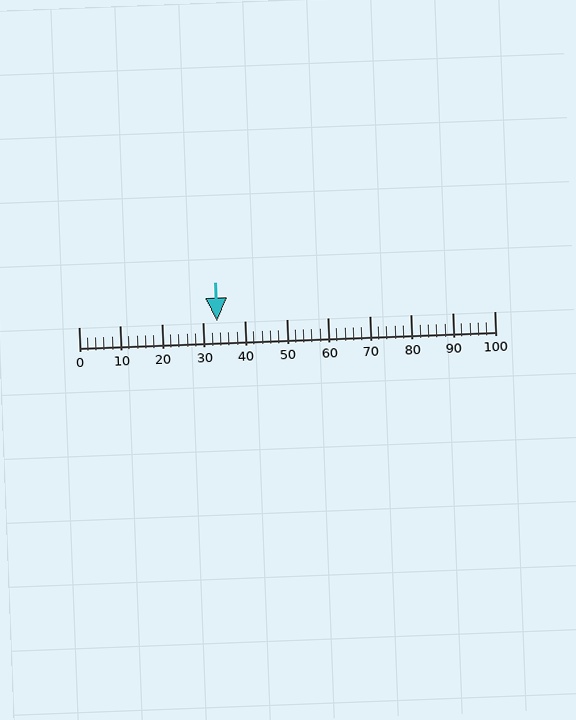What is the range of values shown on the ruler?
The ruler shows values from 0 to 100.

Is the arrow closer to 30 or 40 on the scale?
The arrow is closer to 30.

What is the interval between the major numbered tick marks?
The major tick marks are spaced 10 units apart.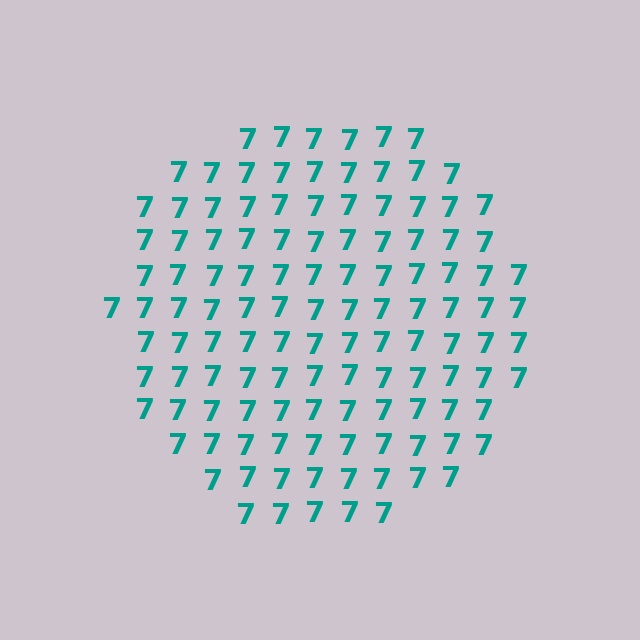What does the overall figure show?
The overall figure shows a circle.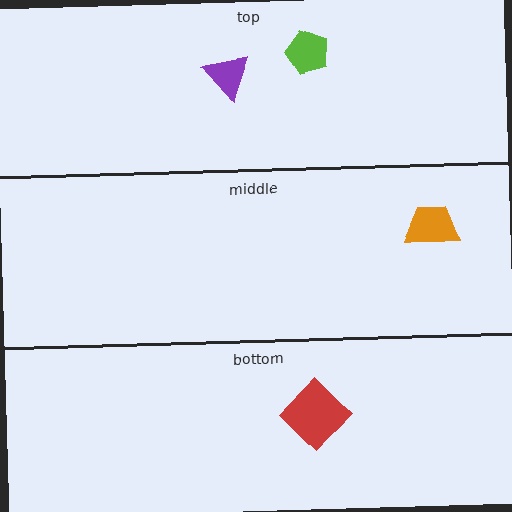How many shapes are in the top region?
2.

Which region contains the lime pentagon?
The top region.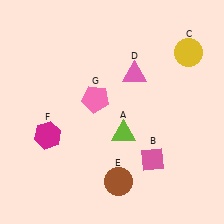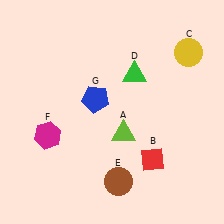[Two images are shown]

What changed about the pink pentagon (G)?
In Image 1, G is pink. In Image 2, it changed to blue.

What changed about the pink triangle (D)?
In Image 1, D is pink. In Image 2, it changed to green.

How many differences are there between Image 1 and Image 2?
There are 3 differences between the two images.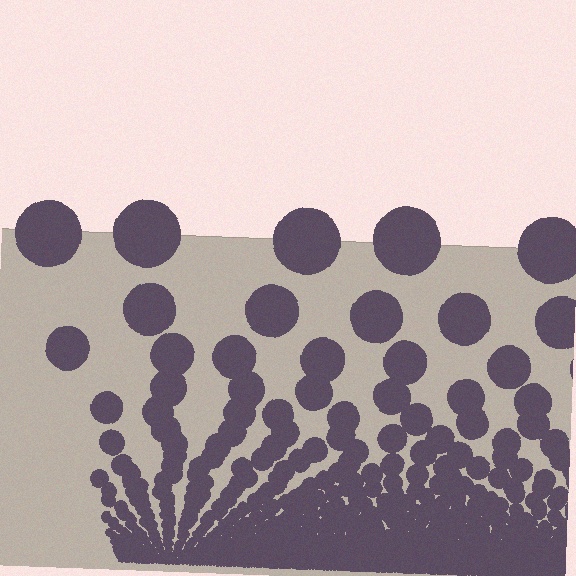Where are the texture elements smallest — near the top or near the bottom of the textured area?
Near the bottom.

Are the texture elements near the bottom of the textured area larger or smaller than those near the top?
Smaller. The gradient is inverted — elements near the bottom are smaller and denser.